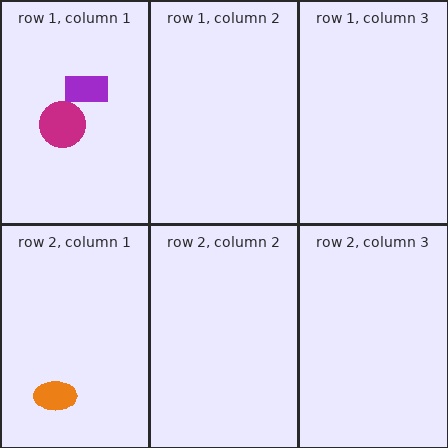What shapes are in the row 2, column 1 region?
The orange ellipse.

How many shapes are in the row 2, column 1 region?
1.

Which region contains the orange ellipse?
The row 2, column 1 region.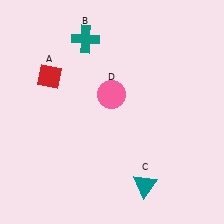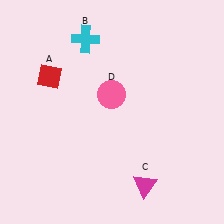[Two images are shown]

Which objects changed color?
B changed from teal to cyan. C changed from teal to magenta.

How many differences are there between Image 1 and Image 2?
There are 2 differences between the two images.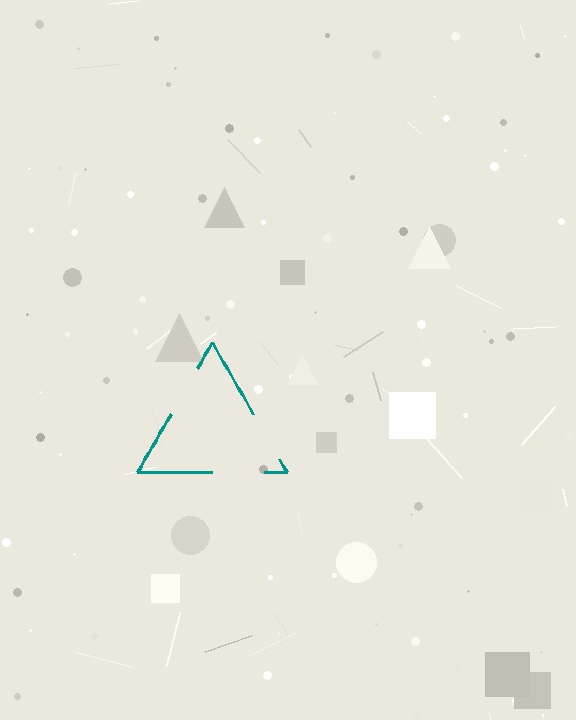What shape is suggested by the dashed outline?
The dashed outline suggests a triangle.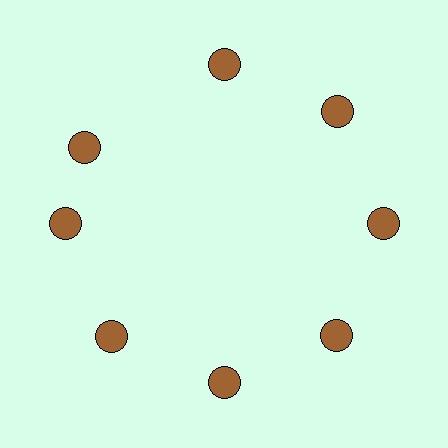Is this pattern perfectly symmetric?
No. The 8 brown circles are arranged in a ring, but one element near the 10 o'clock position is rotated out of alignment along the ring, breaking the 8-fold rotational symmetry.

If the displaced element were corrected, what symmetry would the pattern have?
It would have 8-fold rotational symmetry — the pattern would map onto itself every 45 degrees.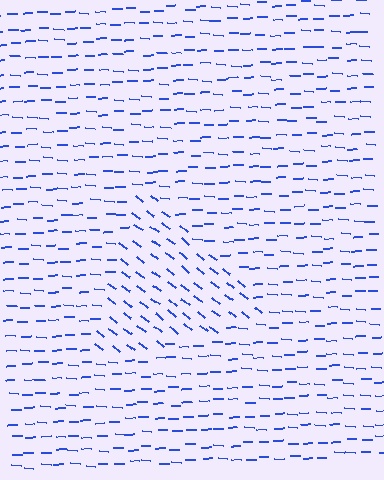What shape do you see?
I see a triangle.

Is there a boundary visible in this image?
Yes, there is a texture boundary formed by a change in line orientation.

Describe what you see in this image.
The image is filled with small blue line segments. A triangle region in the image has lines oriented differently from the surrounding lines, creating a visible texture boundary.